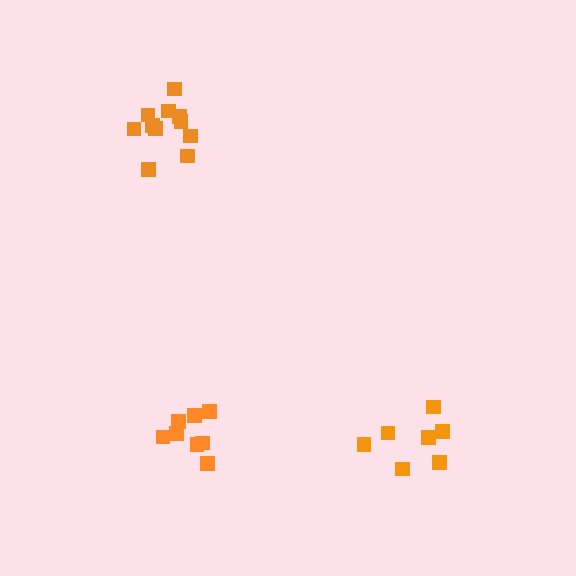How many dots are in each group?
Group 1: 8 dots, Group 2: 7 dots, Group 3: 11 dots (26 total).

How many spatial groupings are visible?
There are 3 spatial groupings.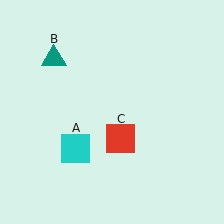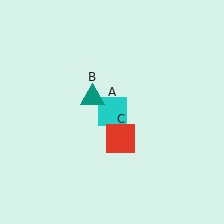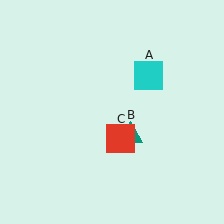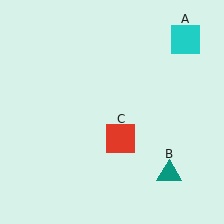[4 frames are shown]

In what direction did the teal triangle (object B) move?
The teal triangle (object B) moved down and to the right.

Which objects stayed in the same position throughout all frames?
Red square (object C) remained stationary.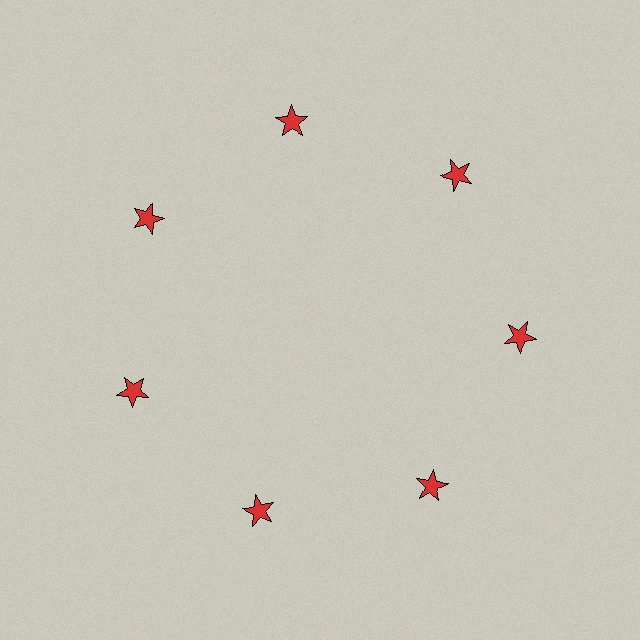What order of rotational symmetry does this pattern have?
This pattern has 7-fold rotational symmetry.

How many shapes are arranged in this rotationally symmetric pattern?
There are 7 shapes, arranged in 7 groups of 1.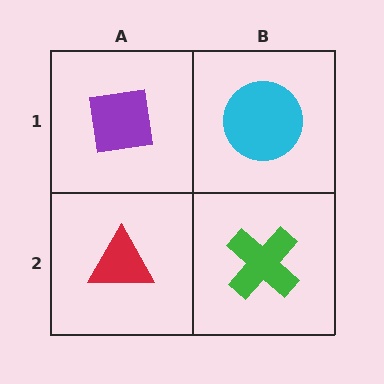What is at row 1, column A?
A purple square.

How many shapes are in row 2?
2 shapes.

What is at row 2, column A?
A red triangle.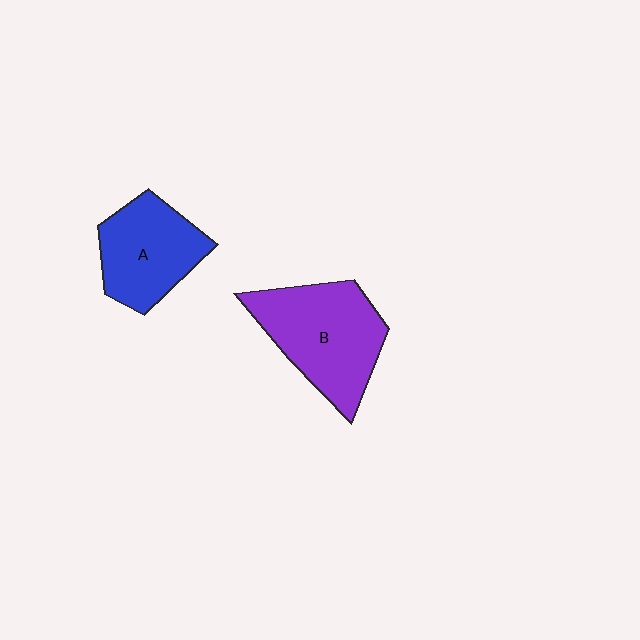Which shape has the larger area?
Shape B (purple).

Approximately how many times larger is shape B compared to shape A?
Approximately 1.3 times.